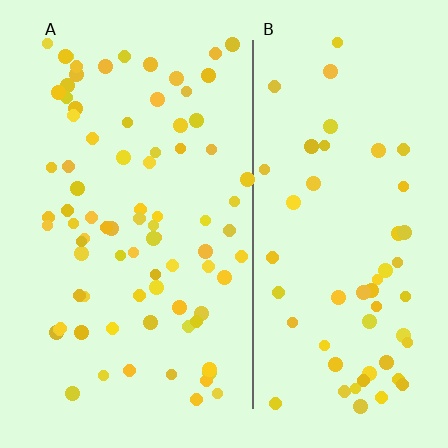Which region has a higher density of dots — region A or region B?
A (the left).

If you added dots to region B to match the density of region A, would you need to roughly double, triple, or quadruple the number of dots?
Approximately double.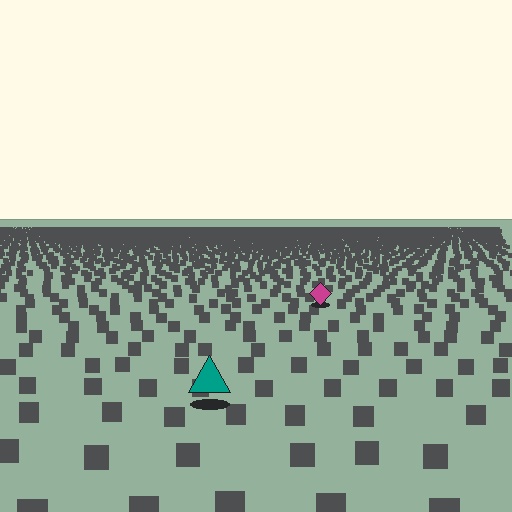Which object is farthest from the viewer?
The magenta diamond is farthest from the viewer. It appears smaller and the ground texture around it is denser.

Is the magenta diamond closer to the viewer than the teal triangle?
No. The teal triangle is closer — you can tell from the texture gradient: the ground texture is coarser near it.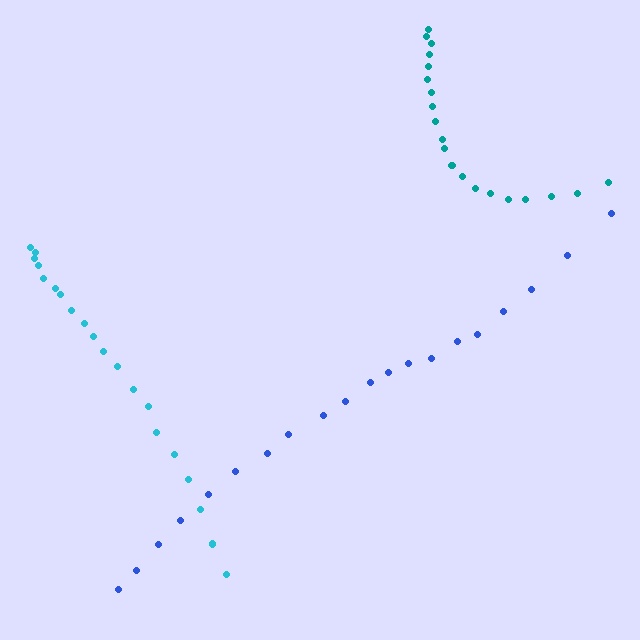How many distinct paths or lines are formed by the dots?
There are 3 distinct paths.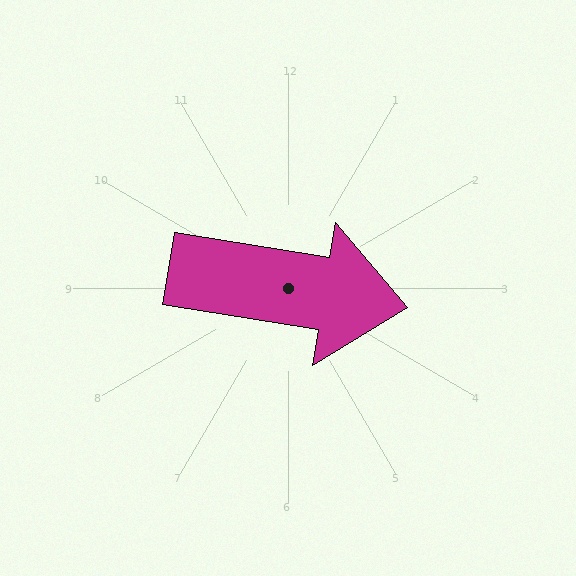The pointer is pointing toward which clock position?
Roughly 3 o'clock.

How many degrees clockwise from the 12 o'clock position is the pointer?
Approximately 99 degrees.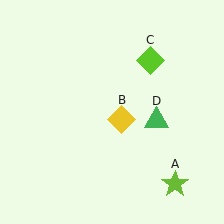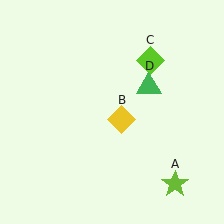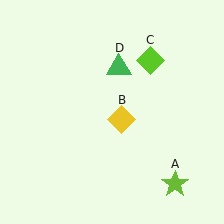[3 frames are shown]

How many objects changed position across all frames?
1 object changed position: green triangle (object D).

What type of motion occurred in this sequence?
The green triangle (object D) rotated counterclockwise around the center of the scene.